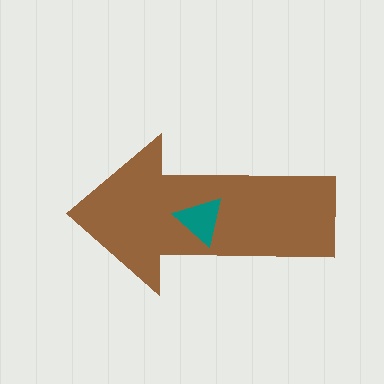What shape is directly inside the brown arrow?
The teal triangle.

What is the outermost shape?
The brown arrow.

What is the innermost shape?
The teal triangle.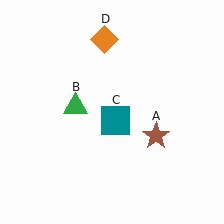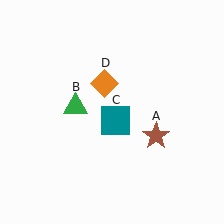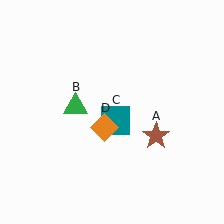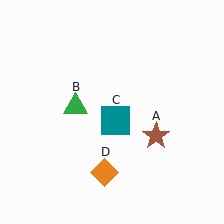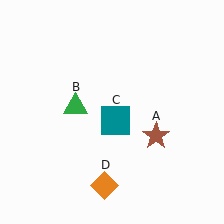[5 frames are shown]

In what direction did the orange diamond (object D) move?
The orange diamond (object D) moved down.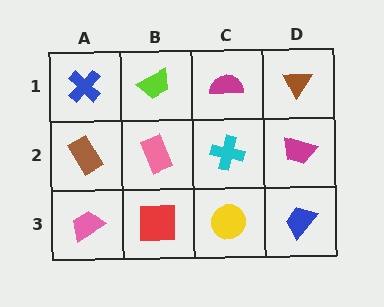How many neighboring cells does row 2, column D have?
3.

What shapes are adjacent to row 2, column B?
A lime trapezoid (row 1, column B), a red square (row 3, column B), a brown rectangle (row 2, column A), a cyan cross (row 2, column C).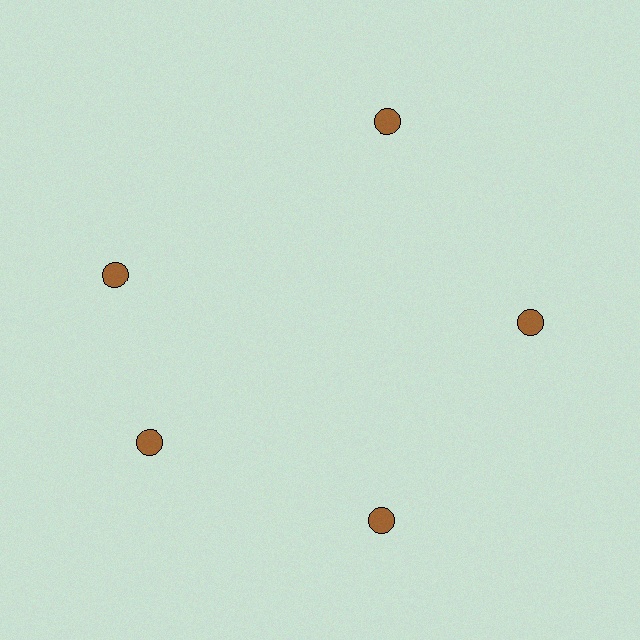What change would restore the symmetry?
The symmetry would be restored by rotating it back into even spacing with its neighbors so that all 5 circles sit at equal angles and equal distance from the center.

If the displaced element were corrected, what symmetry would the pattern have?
It would have 5-fold rotational symmetry — the pattern would map onto itself every 72 degrees.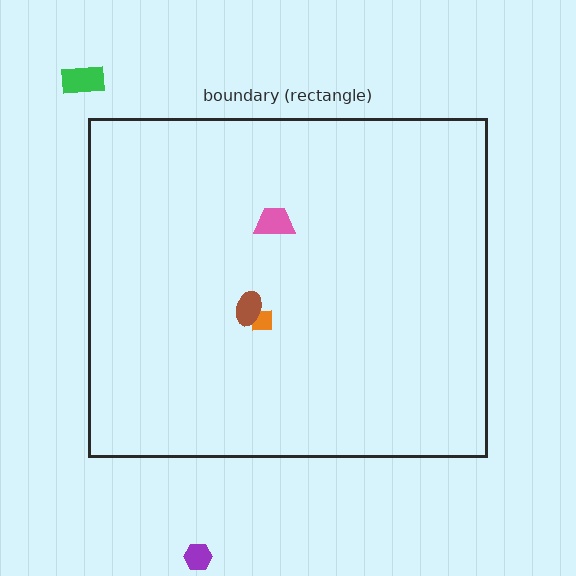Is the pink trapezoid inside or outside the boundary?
Inside.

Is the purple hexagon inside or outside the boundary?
Outside.